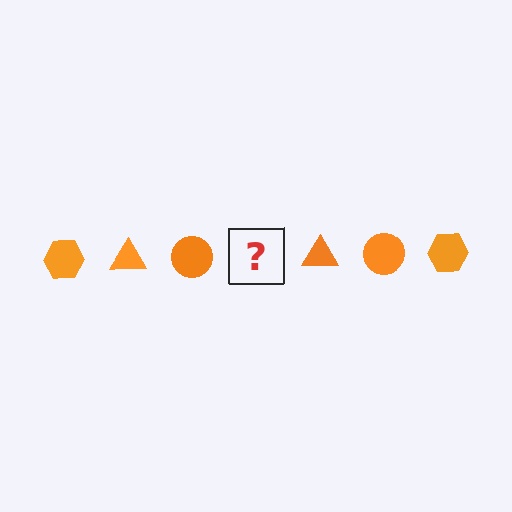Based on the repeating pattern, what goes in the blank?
The blank should be an orange hexagon.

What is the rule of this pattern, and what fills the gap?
The rule is that the pattern cycles through hexagon, triangle, circle shapes in orange. The gap should be filled with an orange hexagon.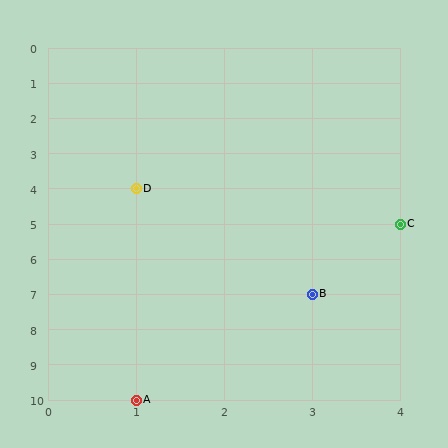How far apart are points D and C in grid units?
Points D and C are 3 columns and 1 row apart (about 3.2 grid units diagonally).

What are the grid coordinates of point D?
Point D is at grid coordinates (1, 4).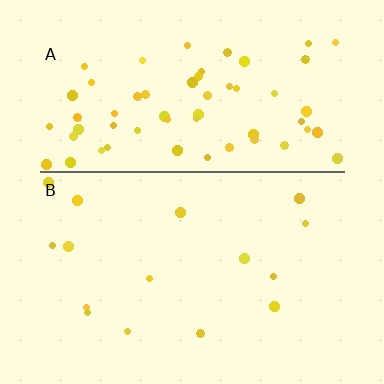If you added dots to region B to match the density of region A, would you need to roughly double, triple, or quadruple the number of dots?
Approximately quadruple.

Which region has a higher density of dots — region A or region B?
A (the top).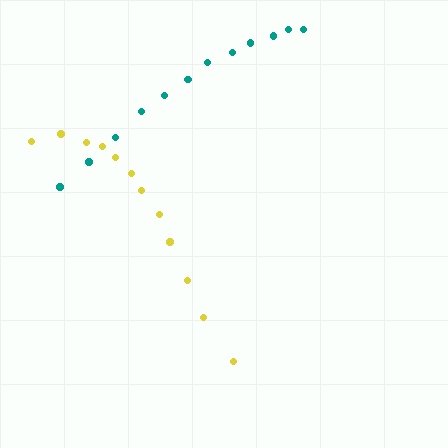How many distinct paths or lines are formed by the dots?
There are 2 distinct paths.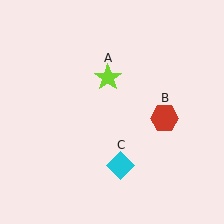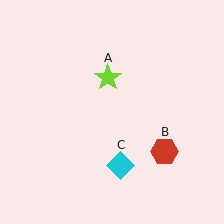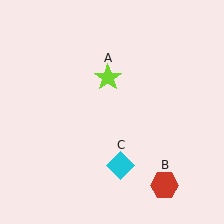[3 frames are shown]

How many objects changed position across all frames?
1 object changed position: red hexagon (object B).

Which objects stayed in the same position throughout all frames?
Lime star (object A) and cyan diamond (object C) remained stationary.